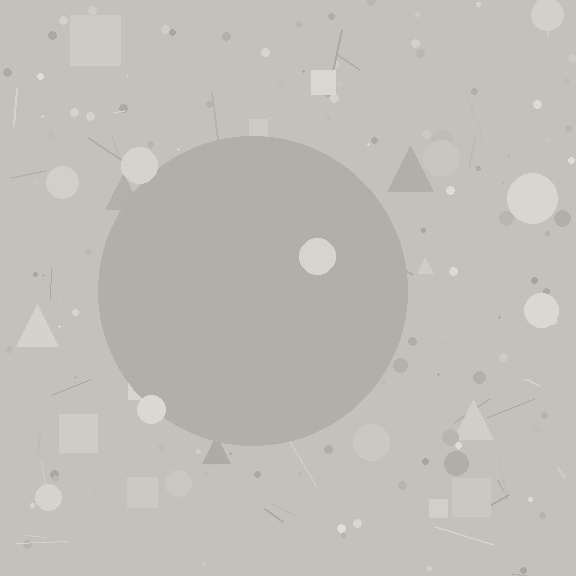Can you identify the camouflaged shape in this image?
The camouflaged shape is a circle.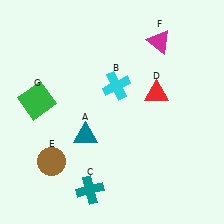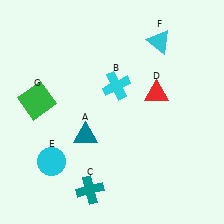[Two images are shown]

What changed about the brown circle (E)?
In Image 1, E is brown. In Image 2, it changed to cyan.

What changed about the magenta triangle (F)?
In Image 1, F is magenta. In Image 2, it changed to cyan.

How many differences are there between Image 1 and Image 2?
There are 2 differences between the two images.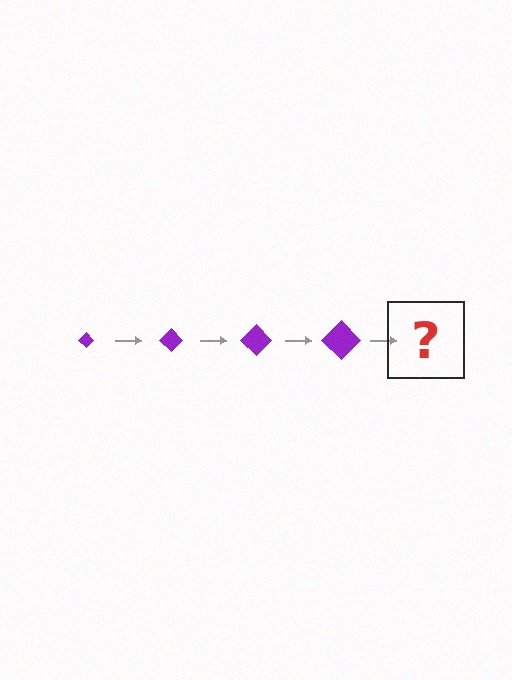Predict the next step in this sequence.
The next step is a purple diamond, larger than the previous one.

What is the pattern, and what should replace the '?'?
The pattern is that the diamond gets progressively larger each step. The '?' should be a purple diamond, larger than the previous one.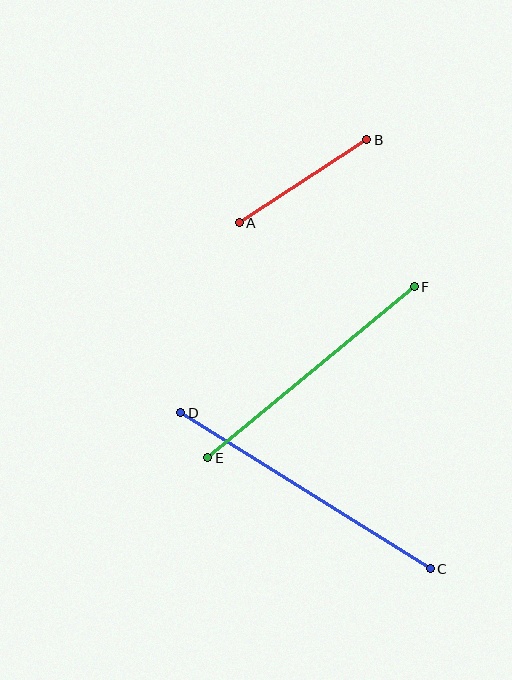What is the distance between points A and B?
The distance is approximately 152 pixels.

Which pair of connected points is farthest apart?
Points C and D are farthest apart.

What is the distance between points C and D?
The distance is approximately 294 pixels.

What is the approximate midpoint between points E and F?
The midpoint is at approximately (311, 372) pixels.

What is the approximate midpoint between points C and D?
The midpoint is at approximately (305, 491) pixels.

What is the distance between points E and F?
The distance is approximately 268 pixels.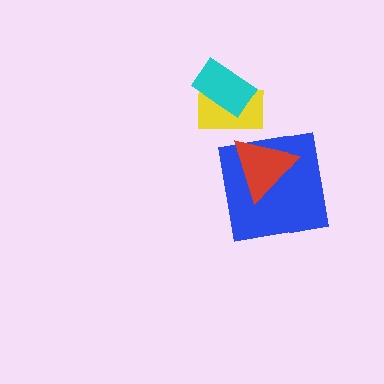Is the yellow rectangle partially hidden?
Yes, it is partially covered by another shape.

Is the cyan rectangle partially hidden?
No, no other shape covers it.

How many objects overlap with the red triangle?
1 object overlaps with the red triangle.